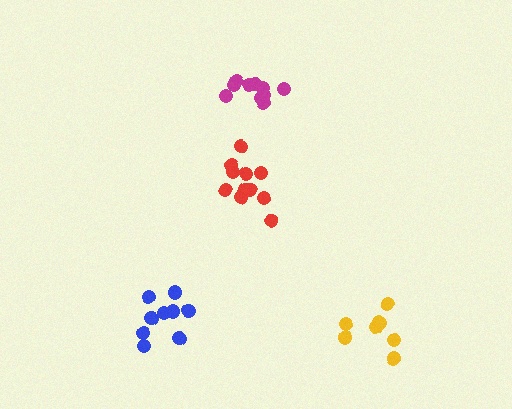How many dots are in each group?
Group 1: 11 dots, Group 2: 10 dots, Group 3: 9 dots, Group 4: 7 dots (37 total).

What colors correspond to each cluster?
The clusters are colored: red, magenta, blue, yellow.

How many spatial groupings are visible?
There are 4 spatial groupings.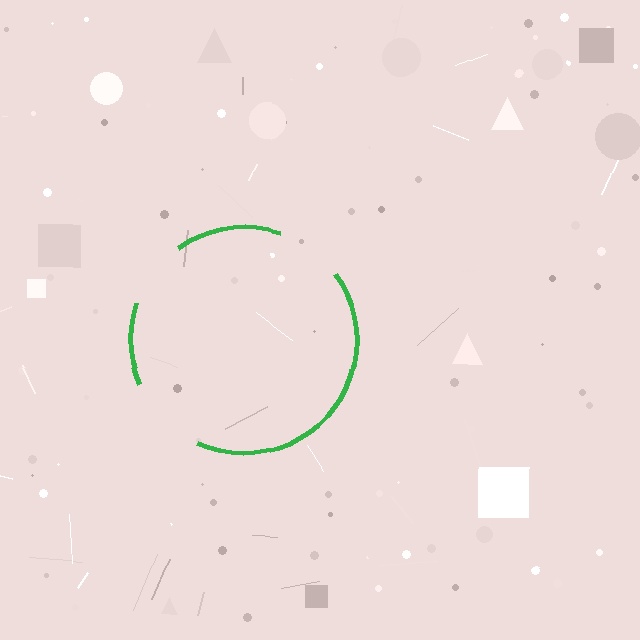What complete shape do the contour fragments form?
The contour fragments form a circle.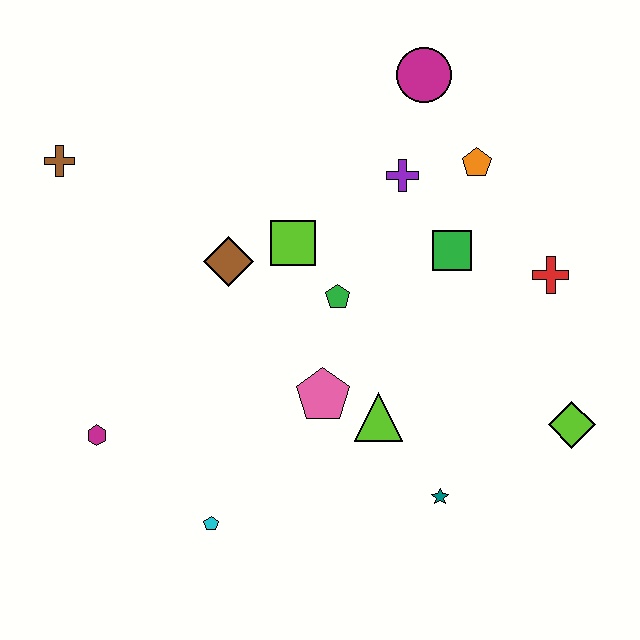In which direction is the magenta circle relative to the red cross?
The magenta circle is above the red cross.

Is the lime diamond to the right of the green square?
Yes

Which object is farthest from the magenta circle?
The cyan pentagon is farthest from the magenta circle.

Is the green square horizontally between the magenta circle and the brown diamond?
No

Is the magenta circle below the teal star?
No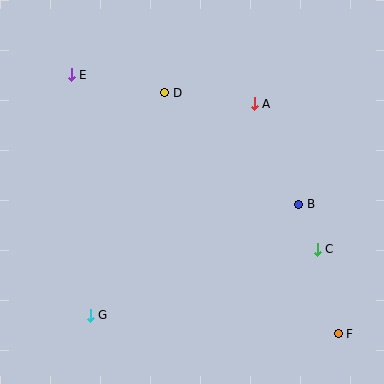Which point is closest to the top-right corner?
Point A is closest to the top-right corner.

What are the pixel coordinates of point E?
Point E is at (71, 75).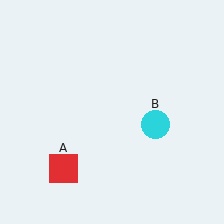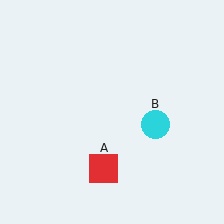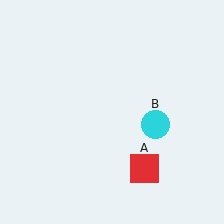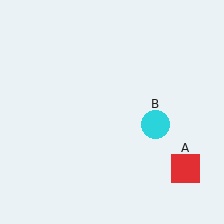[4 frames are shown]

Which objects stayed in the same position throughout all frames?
Cyan circle (object B) remained stationary.